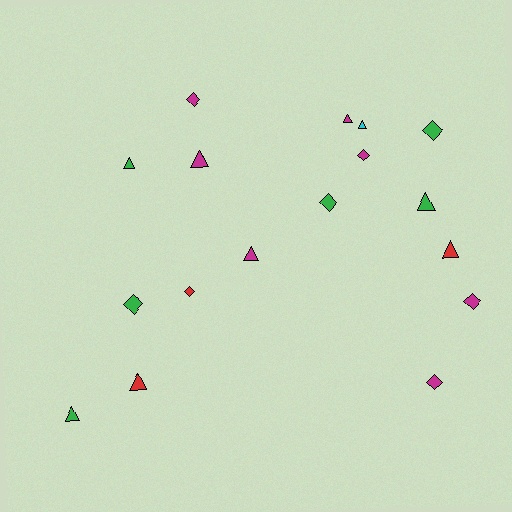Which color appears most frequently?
Magenta, with 7 objects.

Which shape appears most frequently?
Triangle, with 9 objects.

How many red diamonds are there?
There is 1 red diamond.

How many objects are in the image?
There are 17 objects.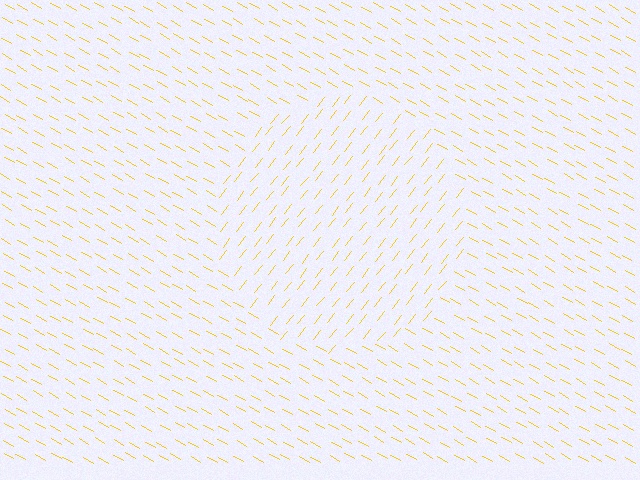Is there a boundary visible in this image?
Yes, there is a texture boundary formed by a change in line orientation.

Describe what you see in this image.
The image is filled with small yellow line segments. A circle region in the image has lines oriented differently from the surrounding lines, creating a visible texture boundary.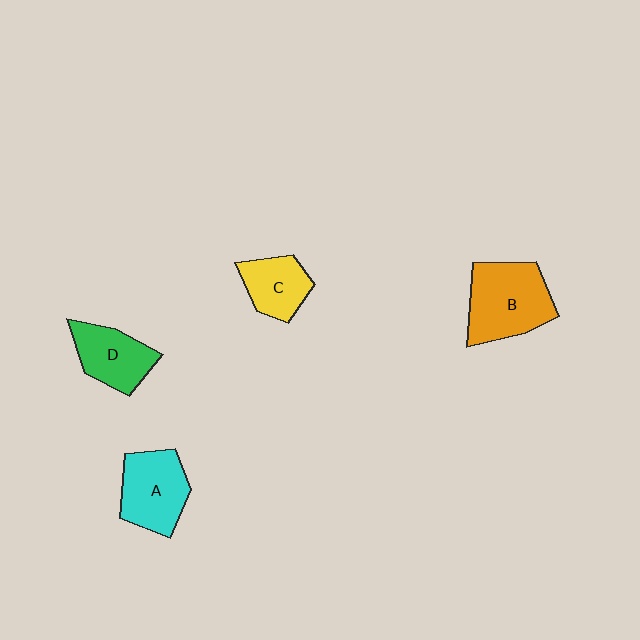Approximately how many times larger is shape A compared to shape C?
Approximately 1.4 times.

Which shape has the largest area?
Shape B (orange).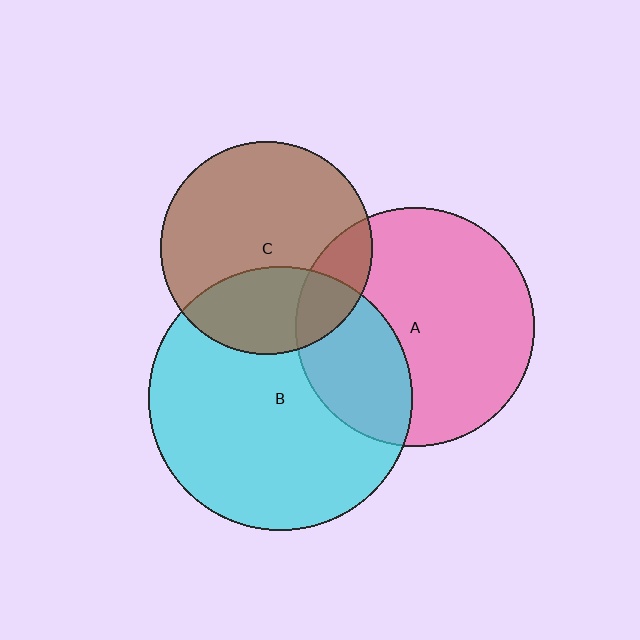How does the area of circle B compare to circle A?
Approximately 1.2 times.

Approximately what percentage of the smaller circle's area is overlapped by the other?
Approximately 15%.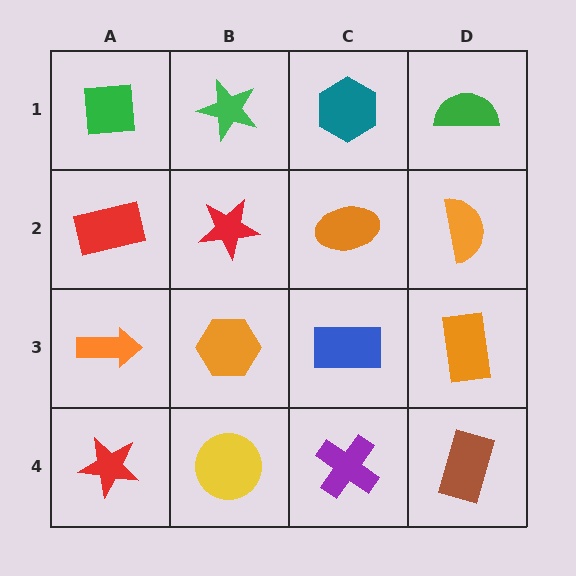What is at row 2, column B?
A red star.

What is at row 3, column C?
A blue rectangle.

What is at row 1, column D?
A green semicircle.